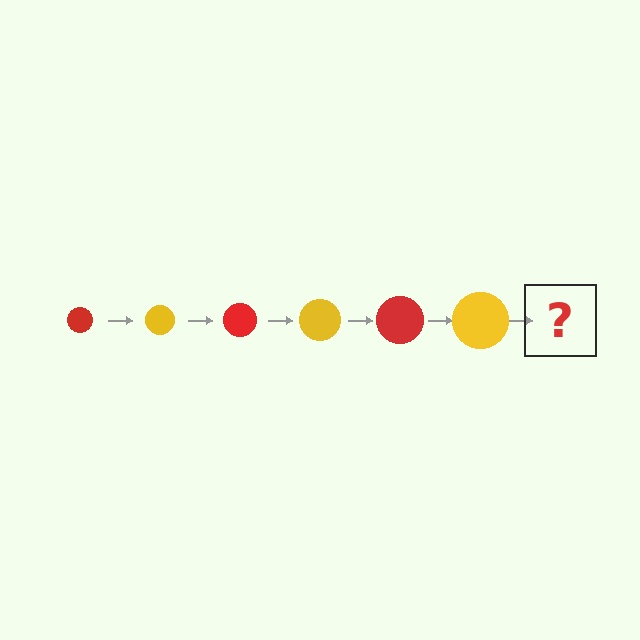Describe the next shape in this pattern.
It should be a red circle, larger than the previous one.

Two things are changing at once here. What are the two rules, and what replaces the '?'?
The two rules are that the circle grows larger each step and the color cycles through red and yellow. The '?' should be a red circle, larger than the previous one.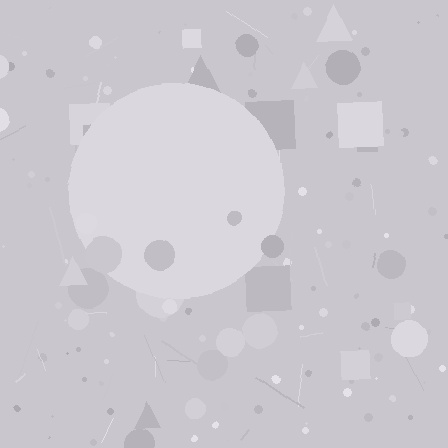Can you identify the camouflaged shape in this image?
The camouflaged shape is a circle.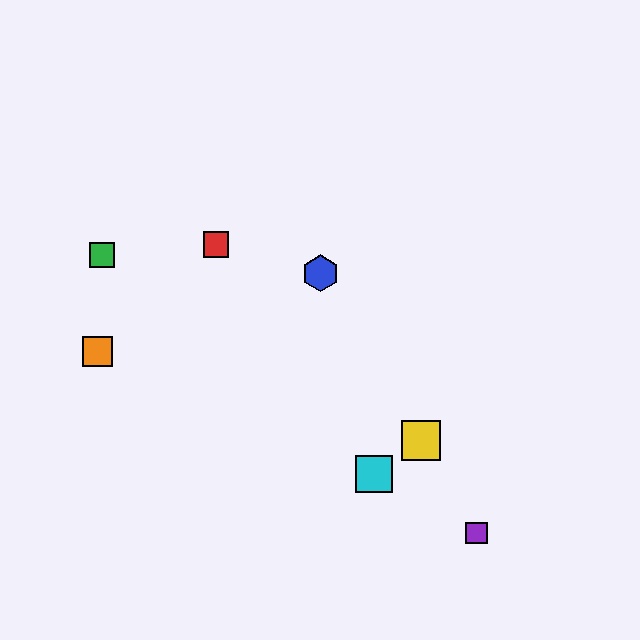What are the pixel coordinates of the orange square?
The orange square is at (97, 352).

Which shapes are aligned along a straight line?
The blue hexagon, the yellow square, the purple square are aligned along a straight line.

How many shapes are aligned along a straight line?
3 shapes (the blue hexagon, the yellow square, the purple square) are aligned along a straight line.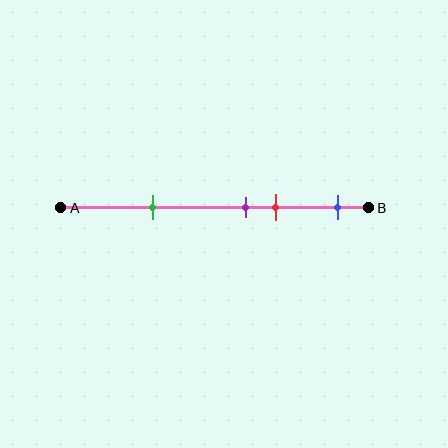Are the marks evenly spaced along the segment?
No, the marks are not evenly spaced.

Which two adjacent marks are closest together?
The purple and red marks are the closest adjacent pair.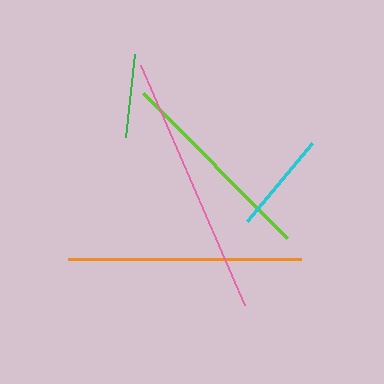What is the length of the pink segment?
The pink segment is approximately 262 pixels long.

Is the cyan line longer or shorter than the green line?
The cyan line is longer than the green line.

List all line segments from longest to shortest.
From longest to shortest: pink, orange, lime, cyan, green.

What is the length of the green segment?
The green segment is approximately 84 pixels long.